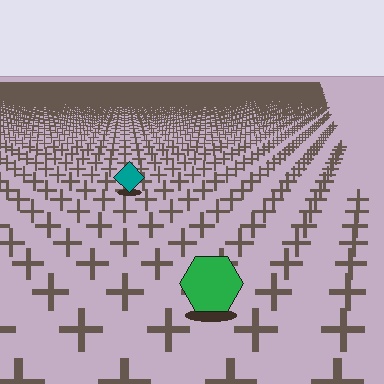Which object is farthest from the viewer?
The teal diamond is farthest from the viewer. It appears smaller and the ground texture around it is denser.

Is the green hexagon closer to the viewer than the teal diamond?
Yes. The green hexagon is closer — you can tell from the texture gradient: the ground texture is coarser near it.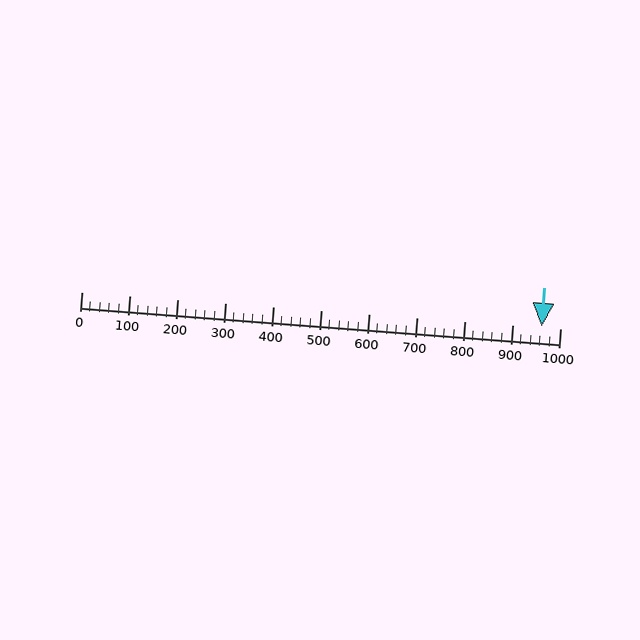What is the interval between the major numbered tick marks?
The major tick marks are spaced 100 units apart.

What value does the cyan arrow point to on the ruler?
The cyan arrow points to approximately 962.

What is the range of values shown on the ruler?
The ruler shows values from 0 to 1000.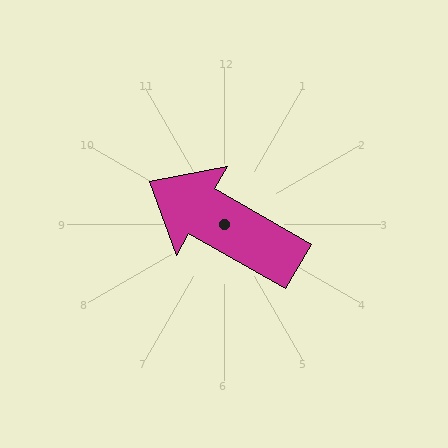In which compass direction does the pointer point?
Northwest.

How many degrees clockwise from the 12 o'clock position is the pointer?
Approximately 300 degrees.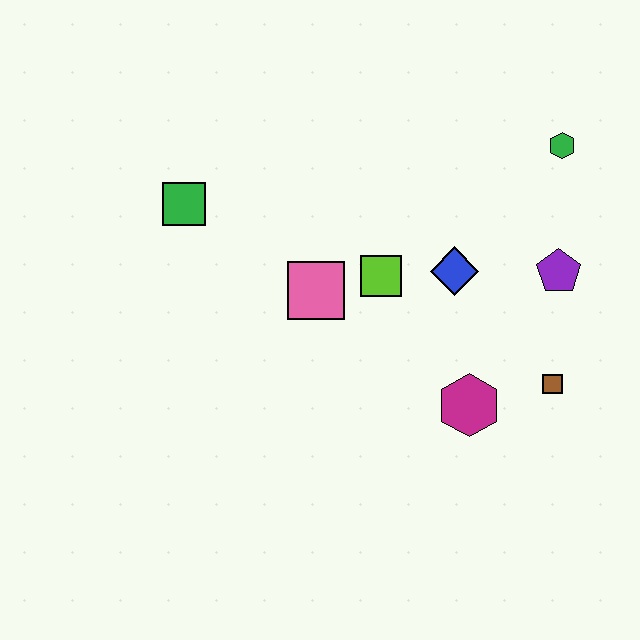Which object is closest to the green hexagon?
The purple pentagon is closest to the green hexagon.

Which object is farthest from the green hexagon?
The green square is farthest from the green hexagon.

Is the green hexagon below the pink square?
No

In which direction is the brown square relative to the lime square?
The brown square is to the right of the lime square.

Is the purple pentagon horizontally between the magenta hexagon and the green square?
No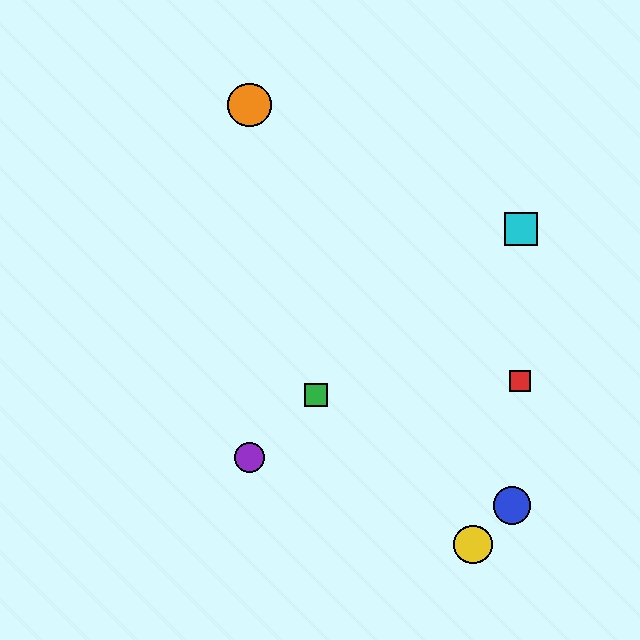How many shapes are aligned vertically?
2 shapes (the purple circle, the orange circle) are aligned vertically.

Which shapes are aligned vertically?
The purple circle, the orange circle are aligned vertically.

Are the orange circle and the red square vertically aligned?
No, the orange circle is at x≈249 and the red square is at x≈520.